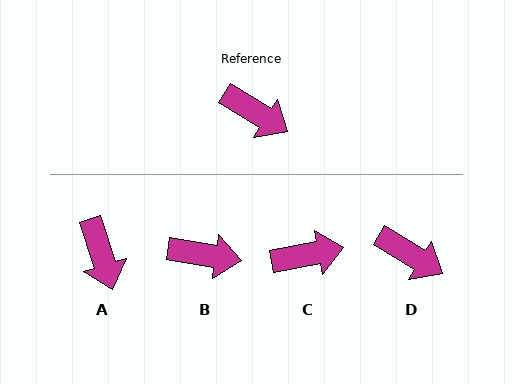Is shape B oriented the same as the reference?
No, it is off by about 23 degrees.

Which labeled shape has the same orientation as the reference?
D.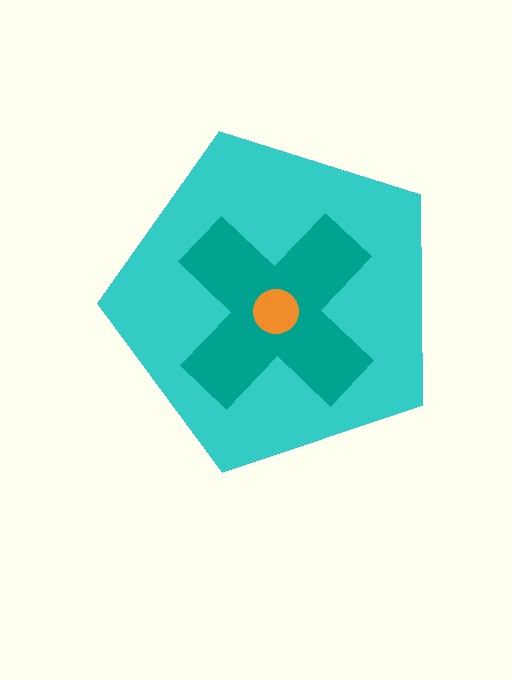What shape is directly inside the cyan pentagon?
The teal cross.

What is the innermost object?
The orange circle.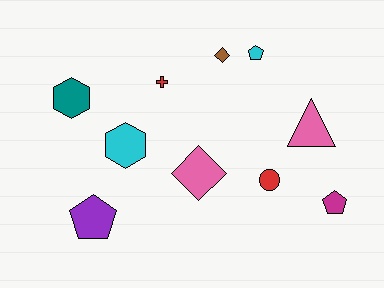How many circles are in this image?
There is 1 circle.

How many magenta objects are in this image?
There is 1 magenta object.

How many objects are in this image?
There are 10 objects.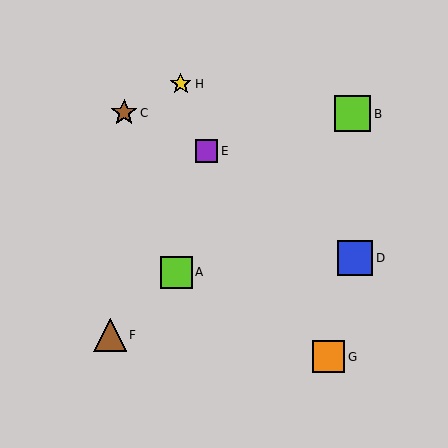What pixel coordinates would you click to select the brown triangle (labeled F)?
Click at (110, 335) to select the brown triangle F.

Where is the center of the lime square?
The center of the lime square is at (176, 272).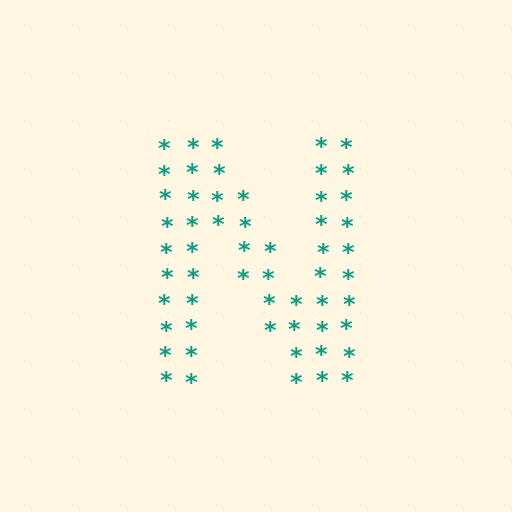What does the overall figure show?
The overall figure shows the letter N.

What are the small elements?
The small elements are asterisks.